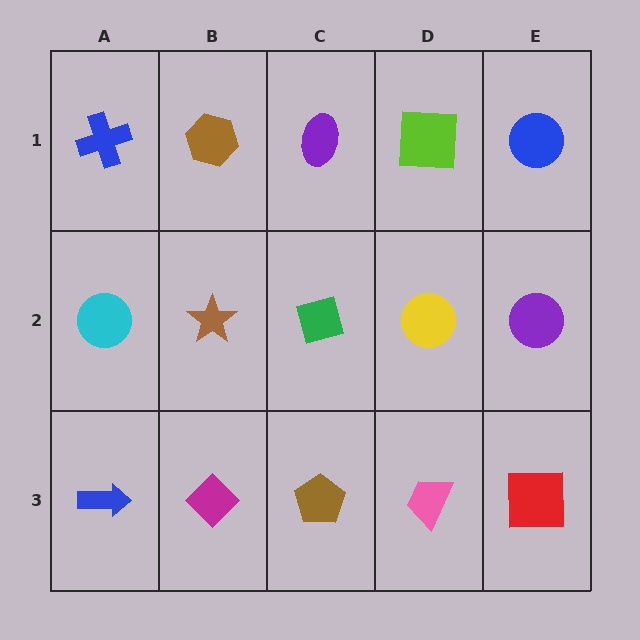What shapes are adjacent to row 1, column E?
A purple circle (row 2, column E), a lime square (row 1, column D).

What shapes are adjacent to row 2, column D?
A lime square (row 1, column D), a pink trapezoid (row 3, column D), a green diamond (row 2, column C), a purple circle (row 2, column E).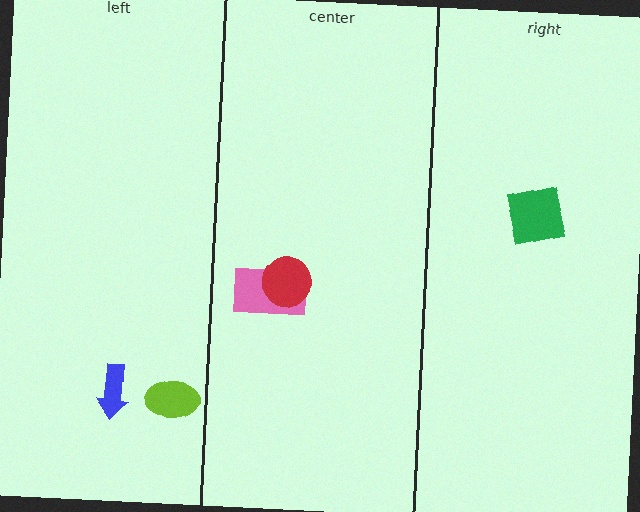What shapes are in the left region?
The blue arrow, the lime ellipse.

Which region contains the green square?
The right region.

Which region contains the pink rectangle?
The center region.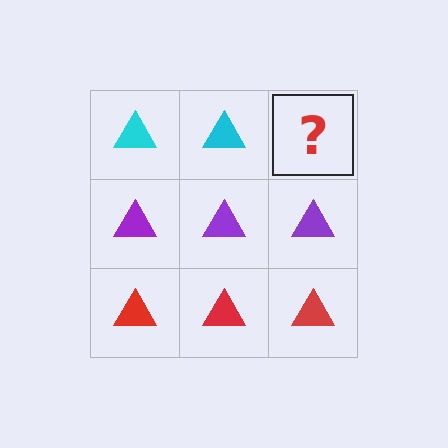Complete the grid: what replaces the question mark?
The question mark should be replaced with a cyan triangle.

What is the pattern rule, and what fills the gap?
The rule is that each row has a consistent color. The gap should be filled with a cyan triangle.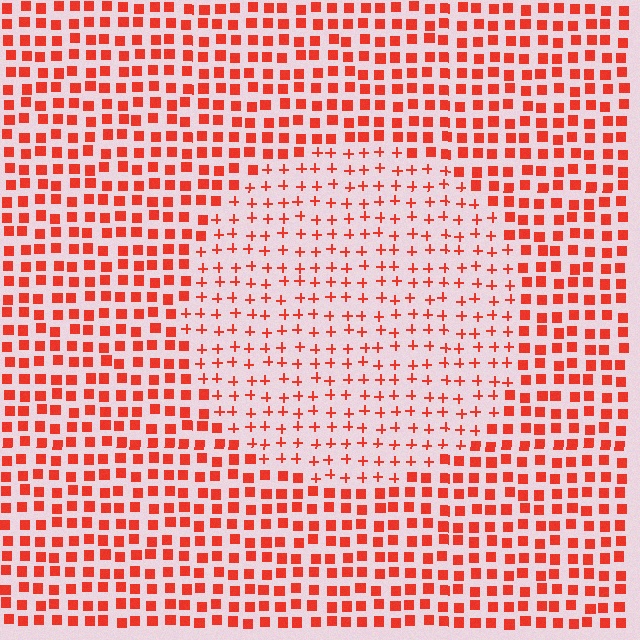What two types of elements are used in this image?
The image uses plus signs inside the circle region and squares outside it.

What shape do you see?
I see a circle.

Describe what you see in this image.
The image is filled with small red elements arranged in a uniform grid. A circle-shaped region contains plus signs, while the surrounding area contains squares. The boundary is defined purely by the change in element shape.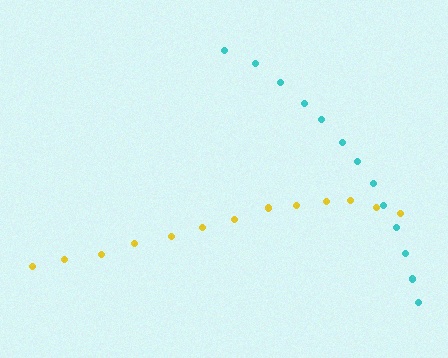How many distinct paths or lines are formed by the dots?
There are 2 distinct paths.